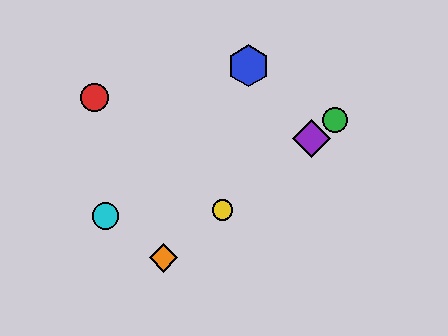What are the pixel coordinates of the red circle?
The red circle is at (94, 98).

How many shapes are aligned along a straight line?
4 shapes (the green circle, the yellow circle, the purple diamond, the orange diamond) are aligned along a straight line.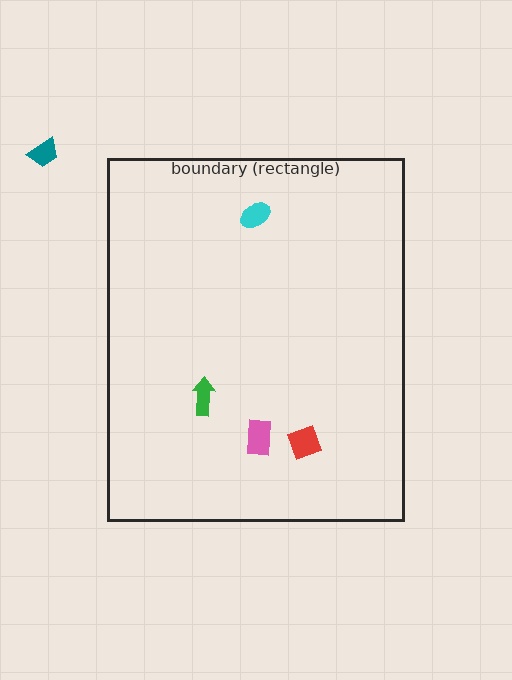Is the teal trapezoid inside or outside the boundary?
Outside.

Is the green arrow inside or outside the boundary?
Inside.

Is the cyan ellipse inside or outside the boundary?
Inside.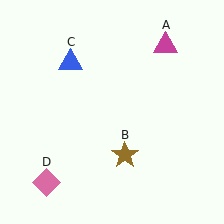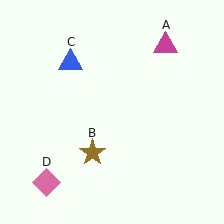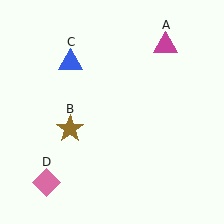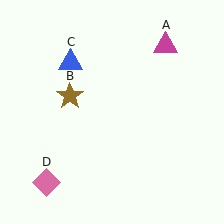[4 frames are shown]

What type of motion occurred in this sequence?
The brown star (object B) rotated clockwise around the center of the scene.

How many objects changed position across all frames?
1 object changed position: brown star (object B).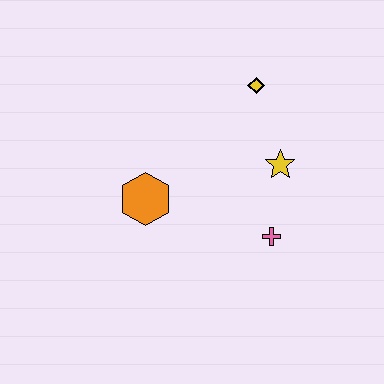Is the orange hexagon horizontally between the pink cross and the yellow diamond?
No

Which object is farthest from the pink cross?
The yellow diamond is farthest from the pink cross.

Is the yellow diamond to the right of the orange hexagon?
Yes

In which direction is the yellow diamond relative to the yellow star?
The yellow diamond is above the yellow star.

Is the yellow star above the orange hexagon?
Yes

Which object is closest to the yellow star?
The pink cross is closest to the yellow star.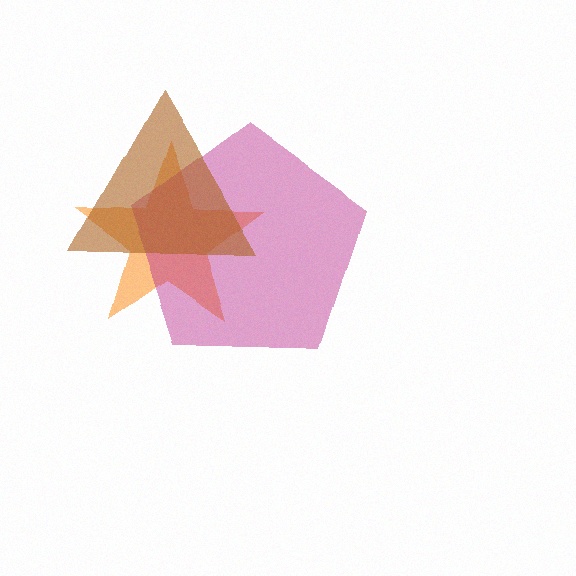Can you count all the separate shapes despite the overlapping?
Yes, there are 3 separate shapes.